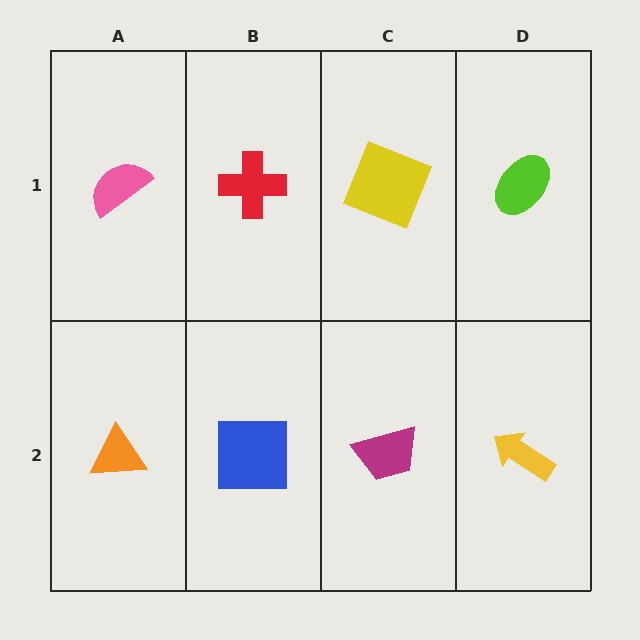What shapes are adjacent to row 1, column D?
A yellow arrow (row 2, column D), a yellow square (row 1, column C).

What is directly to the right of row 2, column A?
A blue square.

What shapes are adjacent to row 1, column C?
A magenta trapezoid (row 2, column C), a red cross (row 1, column B), a lime ellipse (row 1, column D).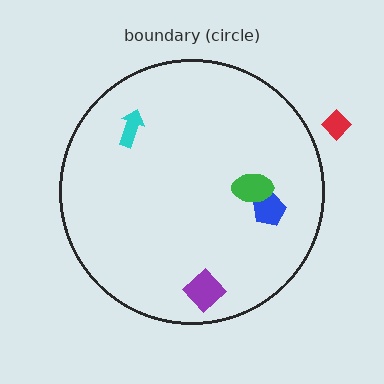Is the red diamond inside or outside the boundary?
Outside.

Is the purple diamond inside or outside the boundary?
Inside.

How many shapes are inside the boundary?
4 inside, 1 outside.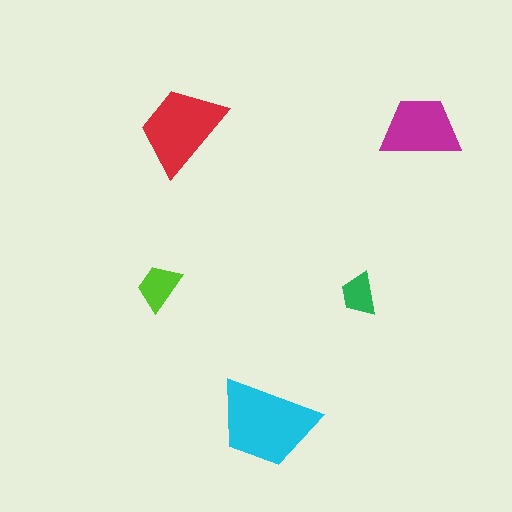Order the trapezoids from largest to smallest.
the cyan one, the red one, the magenta one, the lime one, the green one.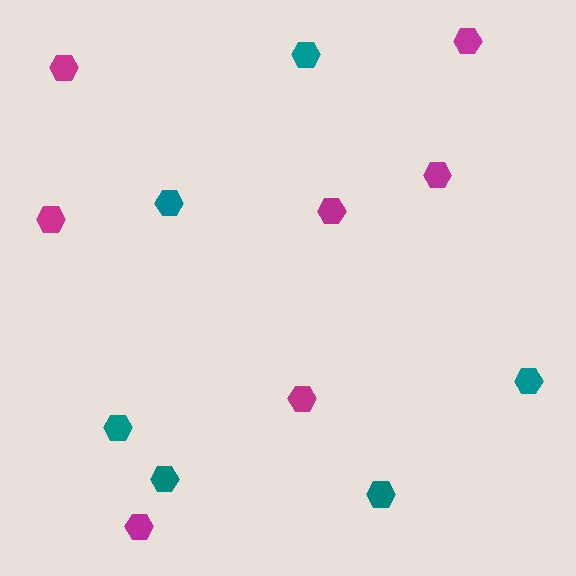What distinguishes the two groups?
There are 2 groups: one group of teal hexagons (6) and one group of magenta hexagons (7).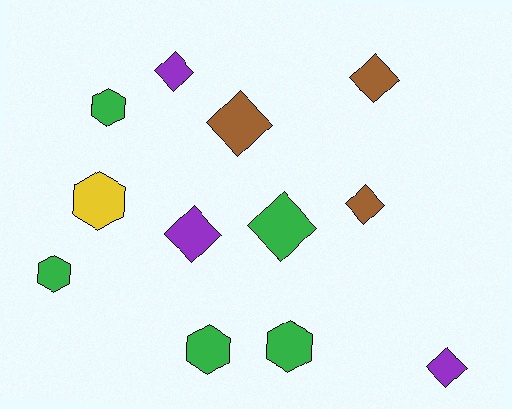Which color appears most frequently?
Green, with 5 objects.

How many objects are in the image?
There are 12 objects.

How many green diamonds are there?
There is 1 green diamond.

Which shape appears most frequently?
Diamond, with 7 objects.